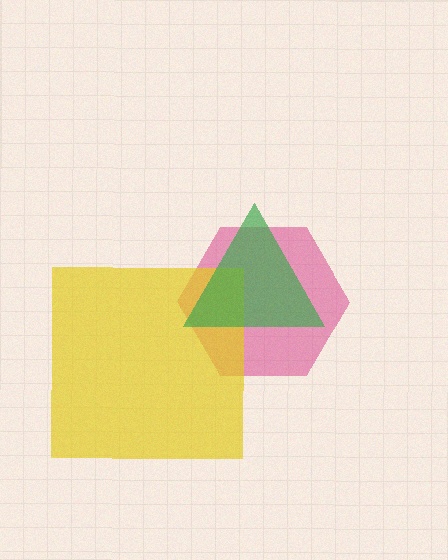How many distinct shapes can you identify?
There are 3 distinct shapes: a magenta hexagon, a yellow square, a green triangle.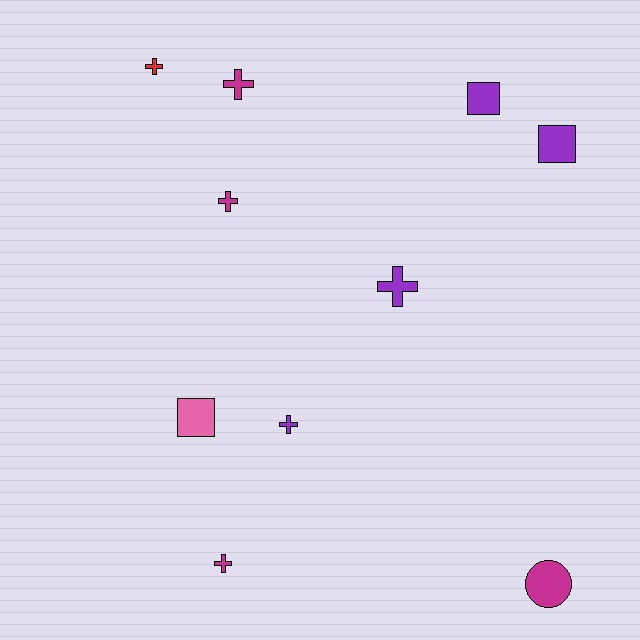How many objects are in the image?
There are 10 objects.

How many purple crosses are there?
There are 2 purple crosses.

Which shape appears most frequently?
Cross, with 6 objects.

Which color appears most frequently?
Purple, with 4 objects.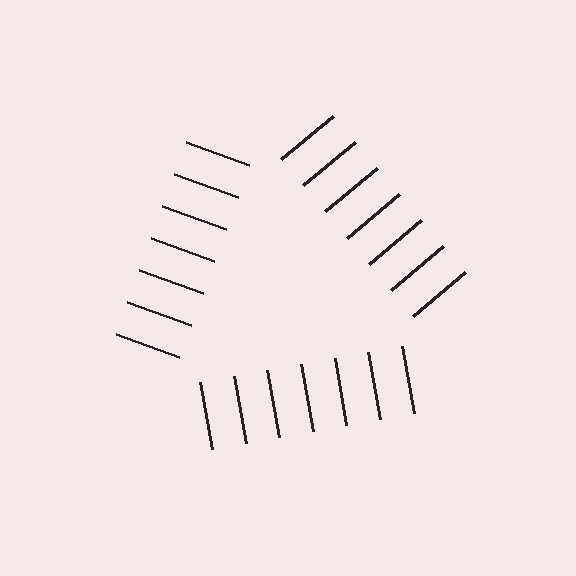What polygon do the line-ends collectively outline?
An illusory triangle — the line segments terminate on its edges but no continuous stroke is drawn.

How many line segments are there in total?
21 — 7 along each of the 3 edges.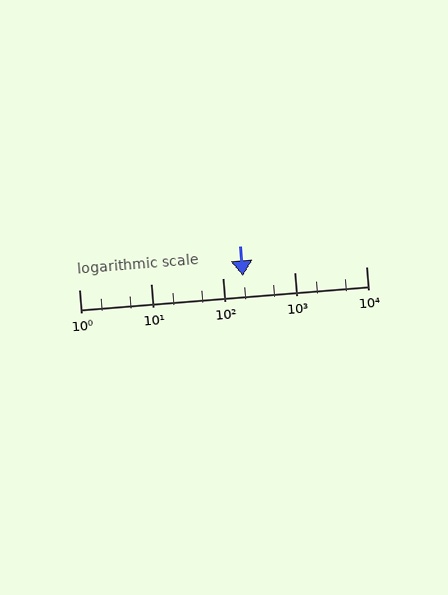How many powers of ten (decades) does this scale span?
The scale spans 4 decades, from 1 to 10000.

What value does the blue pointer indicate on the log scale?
The pointer indicates approximately 190.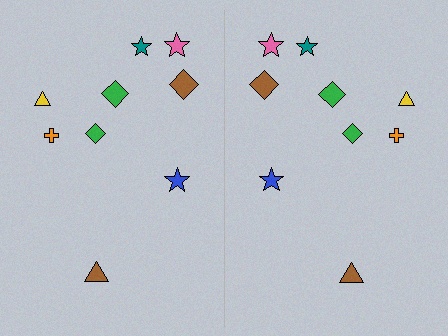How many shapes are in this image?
There are 18 shapes in this image.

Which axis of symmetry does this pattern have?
The pattern has a vertical axis of symmetry running through the center of the image.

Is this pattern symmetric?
Yes, this pattern has bilateral (reflection) symmetry.